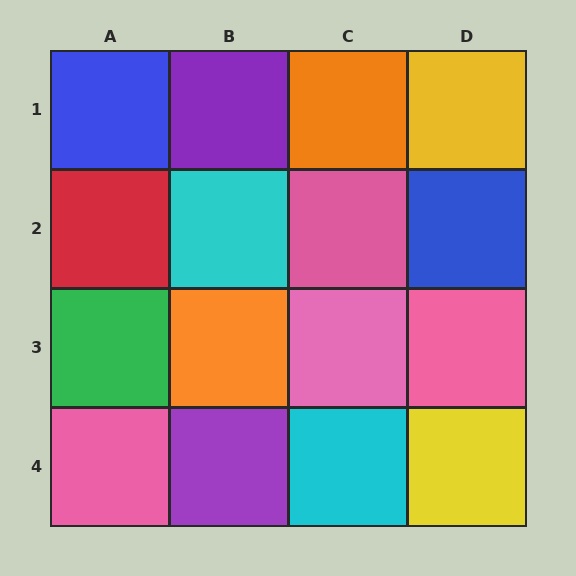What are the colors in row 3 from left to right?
Green, orange, pink, pink.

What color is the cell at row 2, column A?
Red.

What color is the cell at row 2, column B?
Cyan.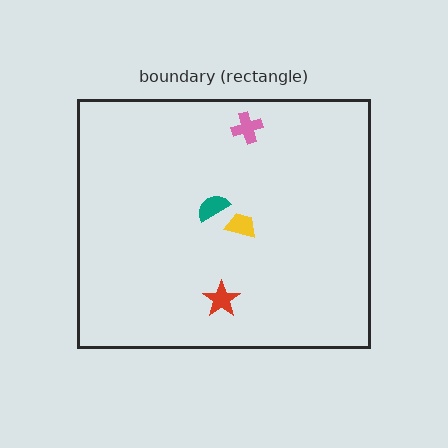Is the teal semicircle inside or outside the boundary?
Inside.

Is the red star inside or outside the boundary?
Inside.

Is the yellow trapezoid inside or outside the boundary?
Inside.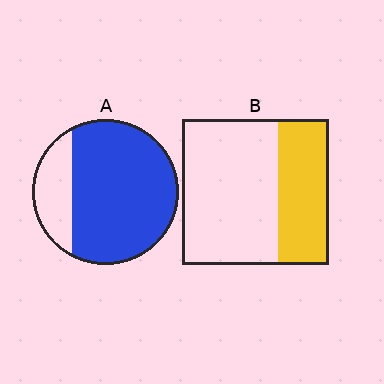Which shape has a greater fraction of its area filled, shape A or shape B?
Shape A.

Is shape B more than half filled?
No.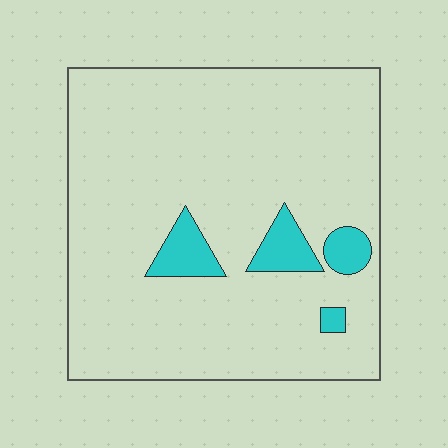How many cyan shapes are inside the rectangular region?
4.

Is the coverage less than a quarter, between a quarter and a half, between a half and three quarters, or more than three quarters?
Less than a quarter.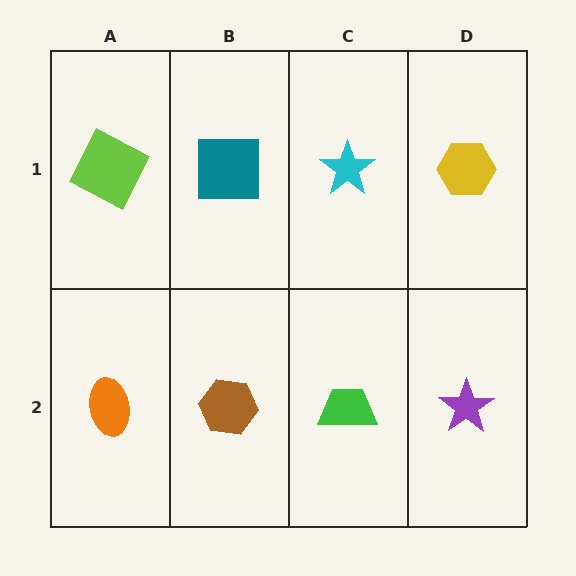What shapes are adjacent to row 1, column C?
A green trapezoid (row 2, column C), a teal square (row 1, column B), a yellow hexagon (row 1, column D).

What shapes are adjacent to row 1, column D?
A purple star (row 2, column D), a cyan star (row 1, column C).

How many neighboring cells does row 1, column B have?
3.